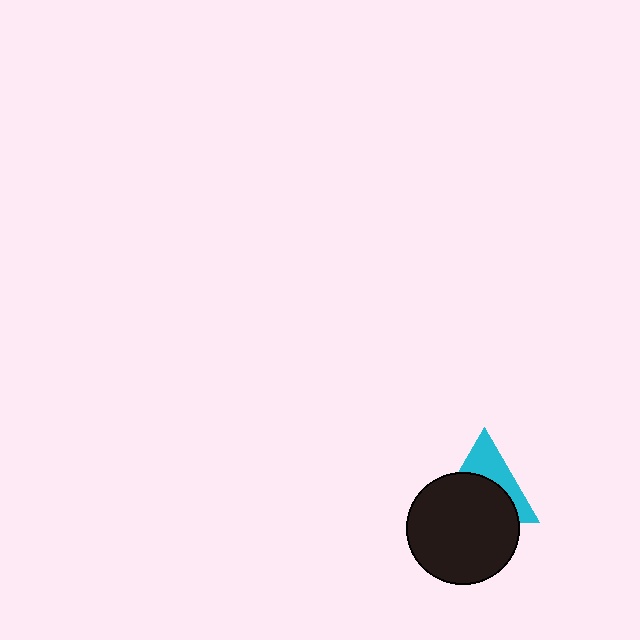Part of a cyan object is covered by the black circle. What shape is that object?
It is a triangle.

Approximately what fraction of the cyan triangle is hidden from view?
Roughly 60% of the cyan triangle is hidden behind the black circle.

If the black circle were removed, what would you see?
You would see the complete cyan triangle.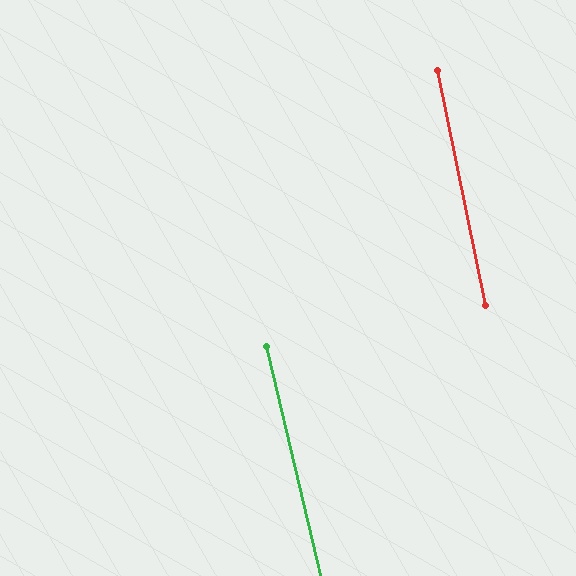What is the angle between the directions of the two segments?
Approximately 2 degrees.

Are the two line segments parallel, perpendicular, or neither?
Parallel — their directions differ by only 1.8°.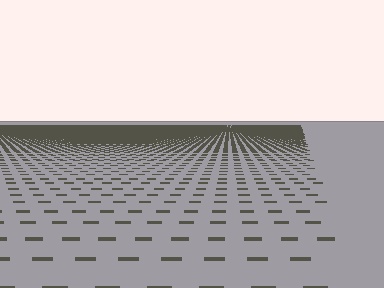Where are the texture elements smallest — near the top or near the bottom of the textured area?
Near the top.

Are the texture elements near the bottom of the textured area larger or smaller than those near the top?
Larger. Near the bottom, elements are closer to the viewer and appear at a bigger on-screen size.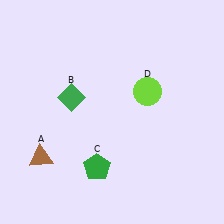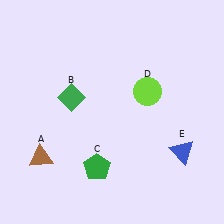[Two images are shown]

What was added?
A blue triangle (E) was added in Image 2.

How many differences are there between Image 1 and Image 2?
There is 1 difference between the two images.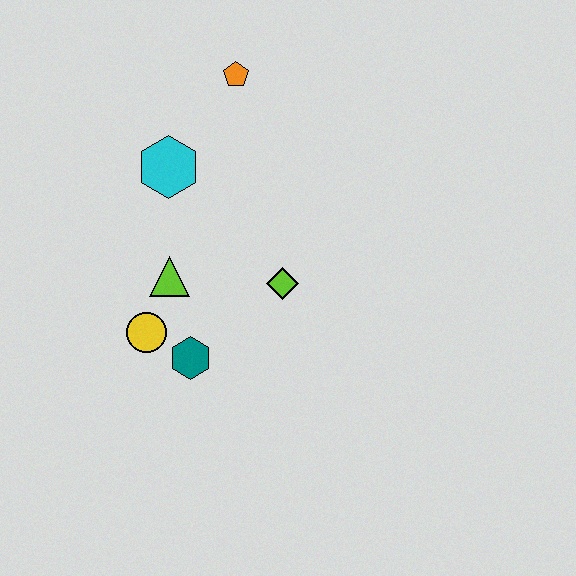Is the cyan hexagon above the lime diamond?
Yes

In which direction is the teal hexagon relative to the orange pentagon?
The teal hexagon is below the orange pentagon.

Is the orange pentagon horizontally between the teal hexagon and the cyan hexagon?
No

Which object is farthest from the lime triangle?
The orange pentagon is farthest from the lime triangle.